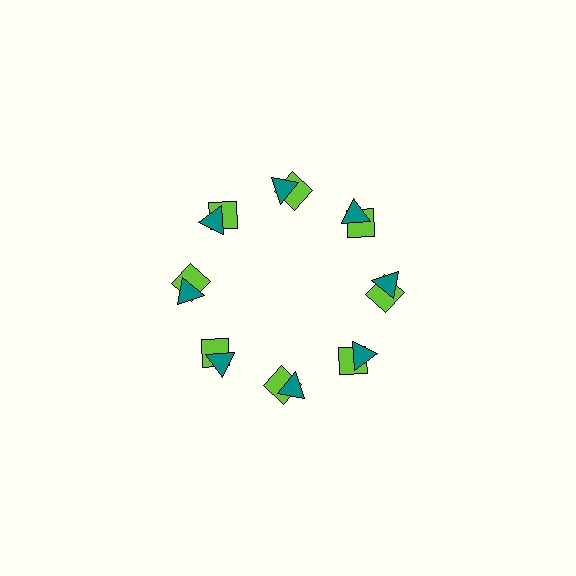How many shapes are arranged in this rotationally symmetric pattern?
There are 16 shapes, arranged in 8 groups of 2.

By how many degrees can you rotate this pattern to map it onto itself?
The pattern maps onto itself every 45 degrees of rotation.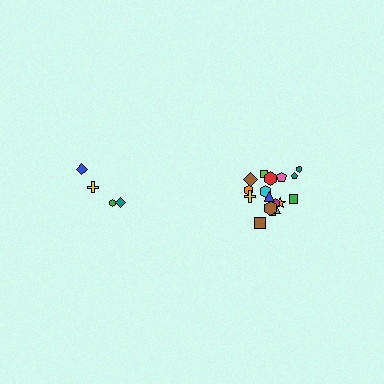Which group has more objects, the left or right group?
The right group.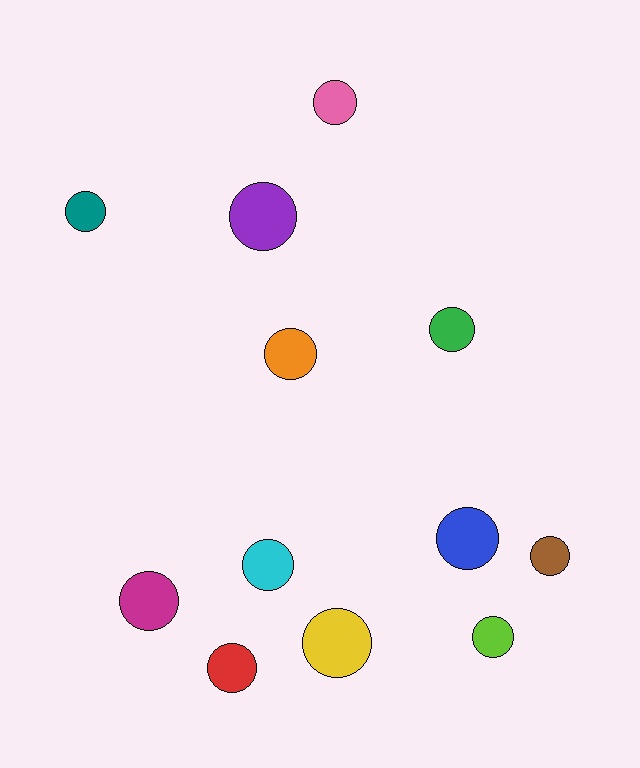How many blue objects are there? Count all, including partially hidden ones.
There is 1 blue object.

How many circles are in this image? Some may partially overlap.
There are 12 circles.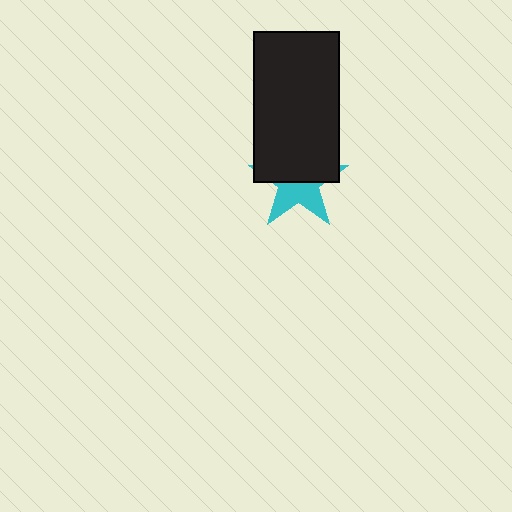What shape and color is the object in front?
The object in front is a black rectangle.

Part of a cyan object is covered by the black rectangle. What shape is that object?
It is a star.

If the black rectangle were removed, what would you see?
You would see the complete cyan star.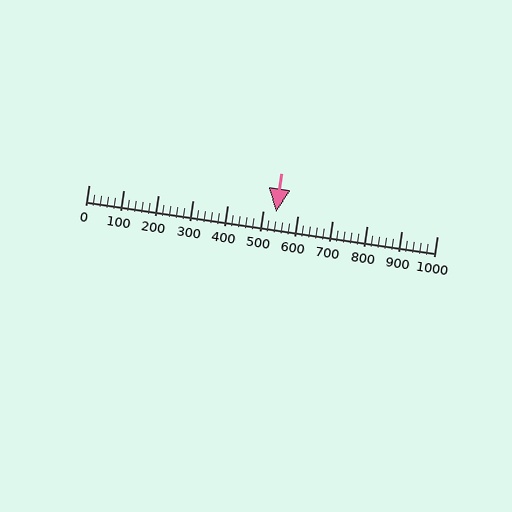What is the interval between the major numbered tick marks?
The major tick marks are spaced 100 units apart.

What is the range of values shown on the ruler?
The ruler shows values from 0 to 1000.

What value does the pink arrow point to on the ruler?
The pink arrow points to approximately 539.